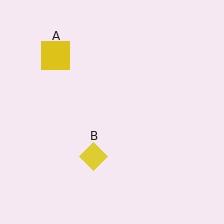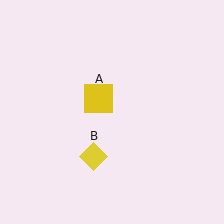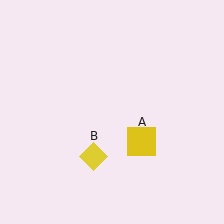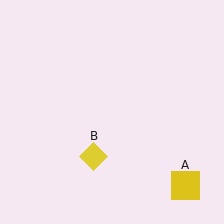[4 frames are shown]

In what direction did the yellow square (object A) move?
The yellow square (object A) moved down and to the right.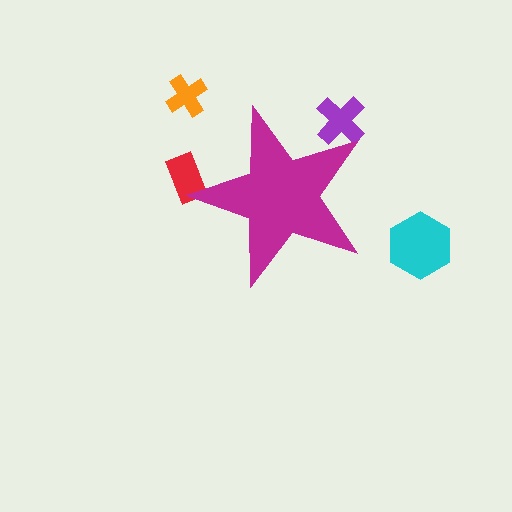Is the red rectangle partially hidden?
Yes, the red rectangle is partially hidden behind the magenta star.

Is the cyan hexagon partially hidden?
No, the cyan hexagon is fully visible.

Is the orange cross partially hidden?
No, the orange cross is fully visible.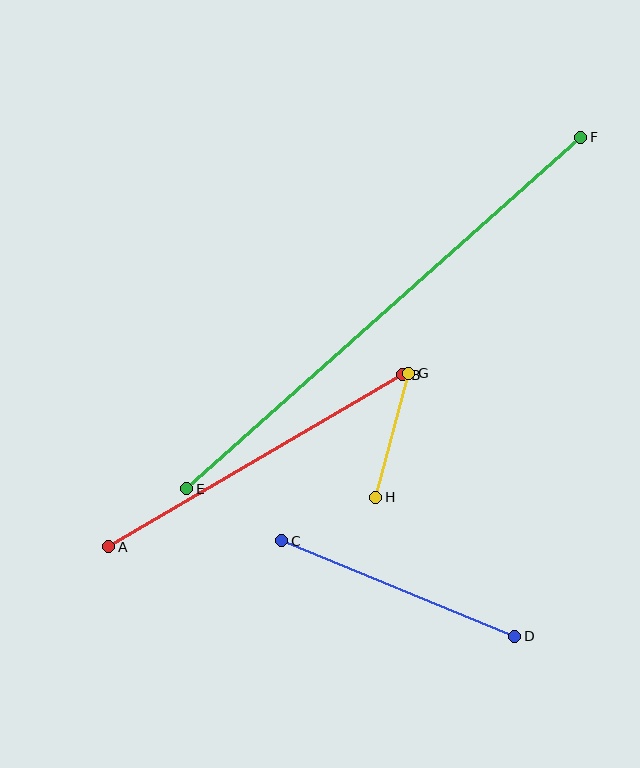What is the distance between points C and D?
The distance is approximately 252 pixels.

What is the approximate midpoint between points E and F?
The midpoint is at approximately (384, 313) pixels.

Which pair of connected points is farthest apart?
Points E and F are farthest apart.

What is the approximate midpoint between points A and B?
The midpoint is at approximately (255, 461) pixels.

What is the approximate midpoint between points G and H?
The midpoint is at approximately (392, 435) pixels.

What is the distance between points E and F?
The distance is approximately 528 pixels.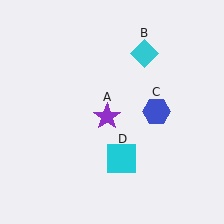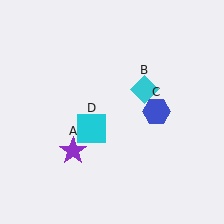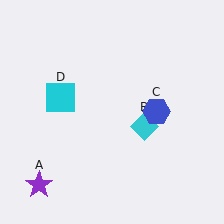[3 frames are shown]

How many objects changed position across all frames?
3 objects changed position: purple star (object A), cyan diamond (object B), cyan square (object D).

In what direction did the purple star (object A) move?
The purple star (object A) moved down and to the left.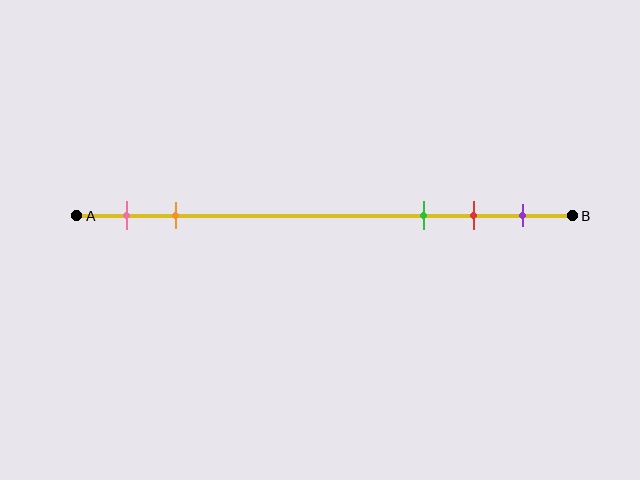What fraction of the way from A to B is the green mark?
The green mark is approximately 70% (0.7) of the way from A to B.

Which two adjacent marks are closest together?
The red and purple marks are the closest adjacent pair.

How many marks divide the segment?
There are 5 marks dividing the segment.